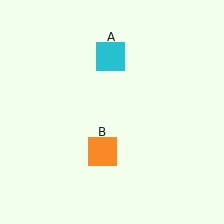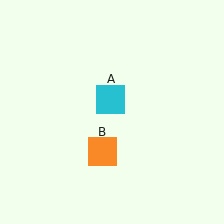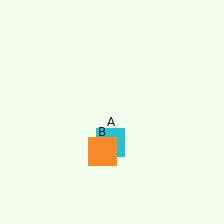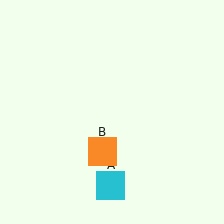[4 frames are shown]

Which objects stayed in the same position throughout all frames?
Orange square (object B) remained stationary.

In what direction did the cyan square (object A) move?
The cyan square (object A) moved down.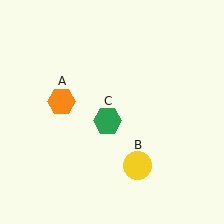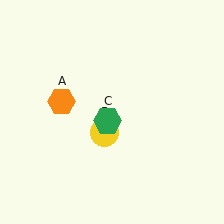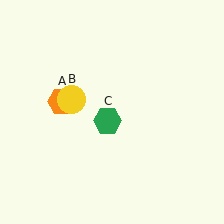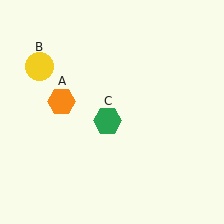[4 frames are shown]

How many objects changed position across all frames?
1 object changed position: yellow circle (object B).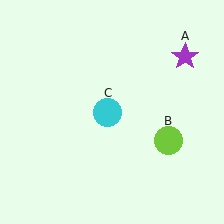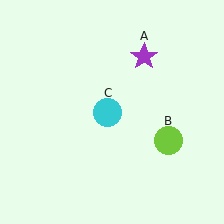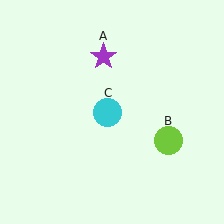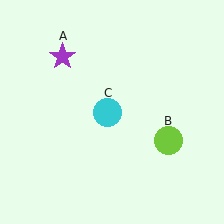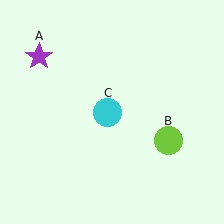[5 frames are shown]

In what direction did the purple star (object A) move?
The purple star (object A) moved left.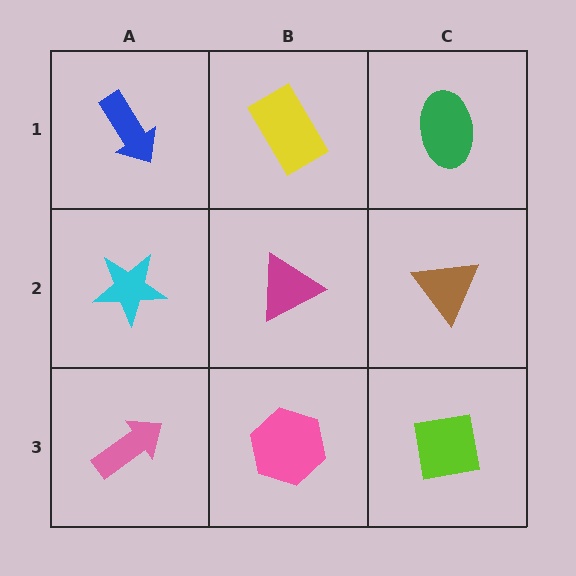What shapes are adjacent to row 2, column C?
A green ellipse (row 1, column C), a lime square (row 3, column C), a magenta triangle (row 2, column B).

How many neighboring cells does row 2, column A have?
3.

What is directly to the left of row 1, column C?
A yellow rectangle.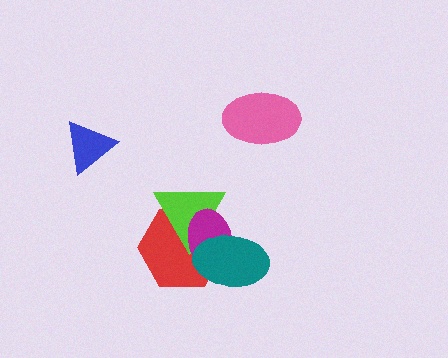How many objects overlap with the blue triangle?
0 objects overlap with the blue triangle.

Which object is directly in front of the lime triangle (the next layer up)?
The magenta ellipse is directly in front of the lime triangle.